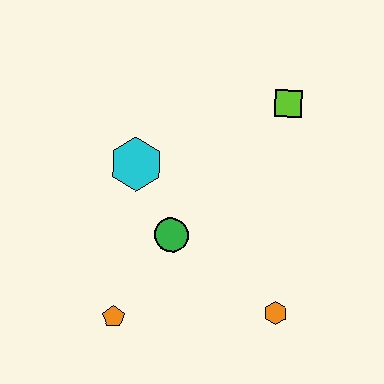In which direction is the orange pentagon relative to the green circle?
The orange pentagon is below the green circle.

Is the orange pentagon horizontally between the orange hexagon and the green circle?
No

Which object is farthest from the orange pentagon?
The lime square is farthest from the orange pentagon.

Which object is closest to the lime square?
The cyan hexagon is closest to the lime square.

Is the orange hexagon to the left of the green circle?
No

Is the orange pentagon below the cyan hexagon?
Yes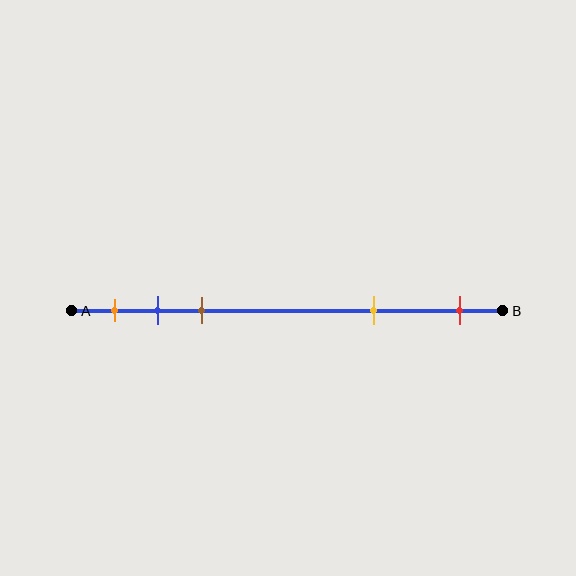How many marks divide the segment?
There are 5 marks dividing the segment.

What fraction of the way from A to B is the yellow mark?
The yellow mark is approximately 70% (0.7) of the way from A to B.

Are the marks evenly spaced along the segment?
No, the marks are not evenly spaced.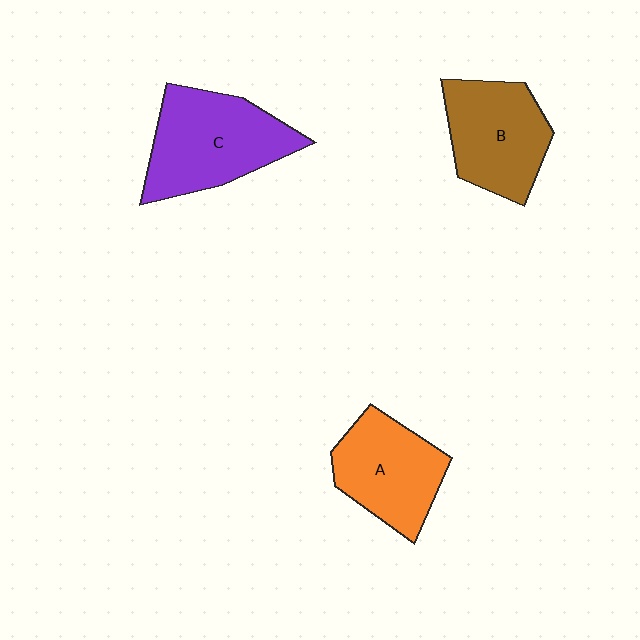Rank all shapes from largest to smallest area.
From largest to smallest: C (purple), B (brown), A (orange).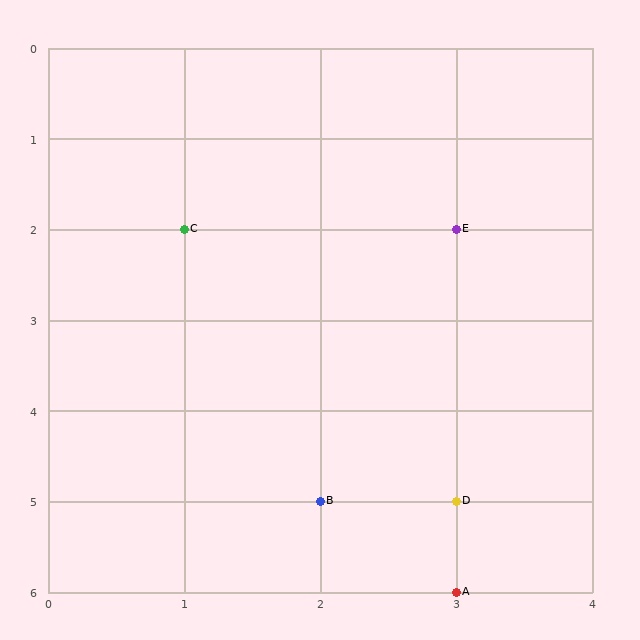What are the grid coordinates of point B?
Point B is at grid coordinates (2, 5).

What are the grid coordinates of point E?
Point E is at grid coordinates (3, 2).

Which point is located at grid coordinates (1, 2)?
Point C is at (1, 2).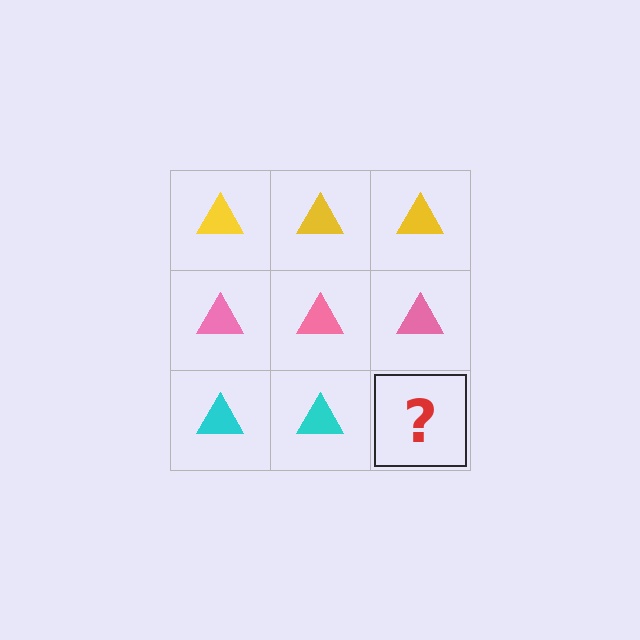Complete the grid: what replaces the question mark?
The question mark should be replaced with a cyan triangle.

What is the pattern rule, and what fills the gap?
The rule is that each row has a consistent color. The gap should be filled with a cyan triangle.